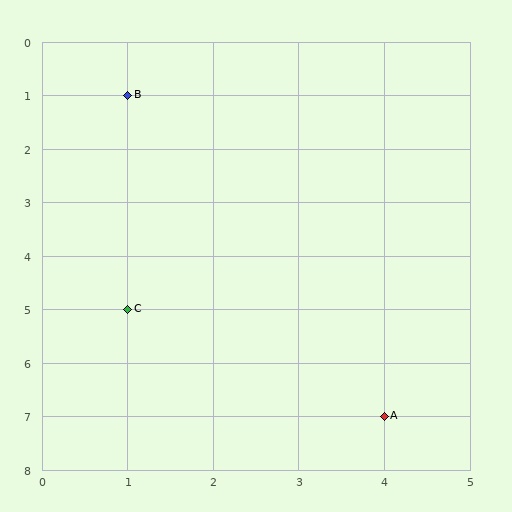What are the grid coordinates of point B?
Point B is at grid coordinates (1, 1).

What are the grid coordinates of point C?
Point C is at grid coordinates (1, 5).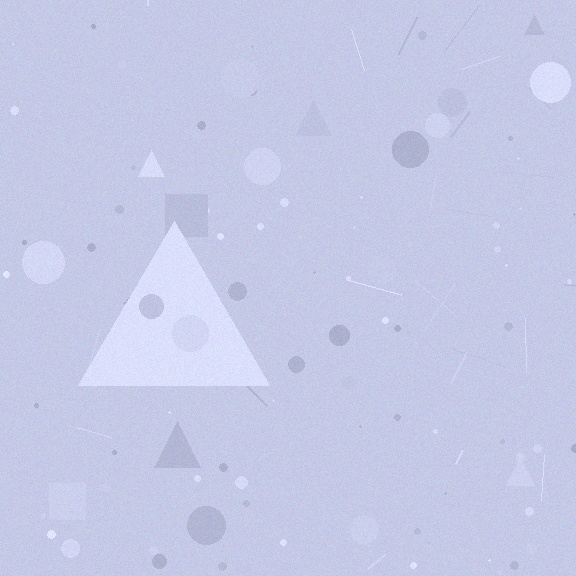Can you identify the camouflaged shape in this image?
The camouflaged shape is a triangle.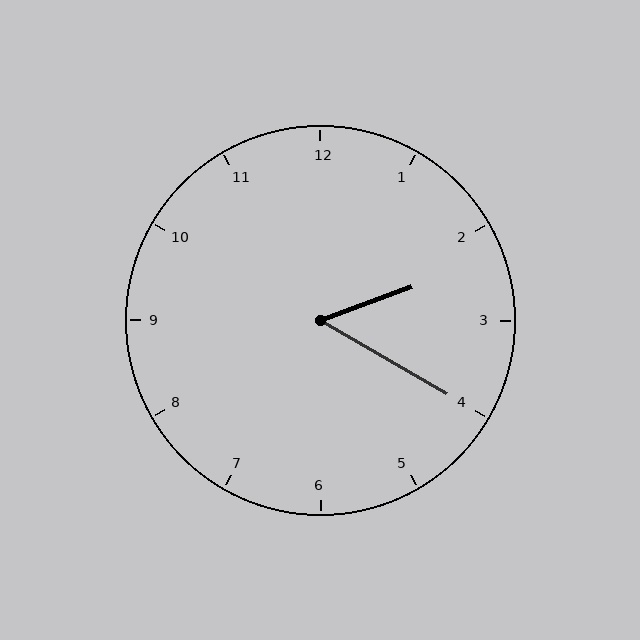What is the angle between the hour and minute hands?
Approximately 50 degrees.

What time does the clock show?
2:20.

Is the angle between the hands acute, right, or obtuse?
It is acute.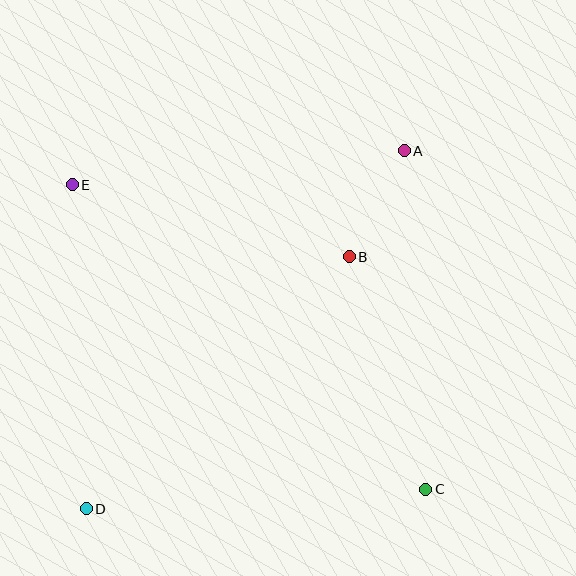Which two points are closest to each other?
Points A and B are closest to each other.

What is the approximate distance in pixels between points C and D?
The distance between C and D is approximately 340 pixels.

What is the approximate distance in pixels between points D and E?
The distance between D and E is approximately 324 pixels.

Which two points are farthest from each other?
Points A and D are farthest from each other.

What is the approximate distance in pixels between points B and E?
The distance between B and E is approximately 286 pixels.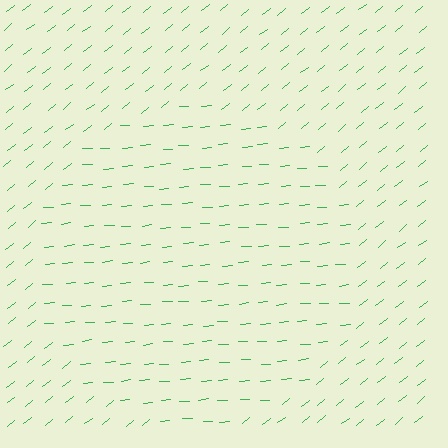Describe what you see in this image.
The image is filled with small green line segments. A circle region in the image has lines oriented differently from the surrounding lines, creating a visible texture boundary.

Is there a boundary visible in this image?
Yes, there is a texture boundary formed by a change in line orientation.